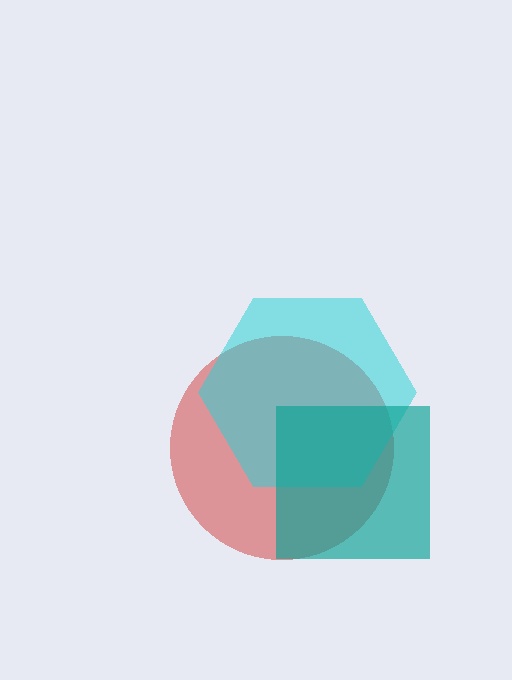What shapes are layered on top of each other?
The layered shapes are: a red circle, a cyan hexagon, a teal square.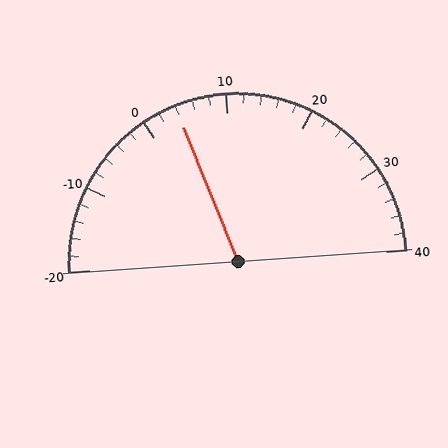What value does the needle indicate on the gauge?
The needle indicates approximately 4.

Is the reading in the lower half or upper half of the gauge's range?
The reading is in the lower half of the range (-20 to 40).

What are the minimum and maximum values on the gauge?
The gauge ranges from -20 to 40.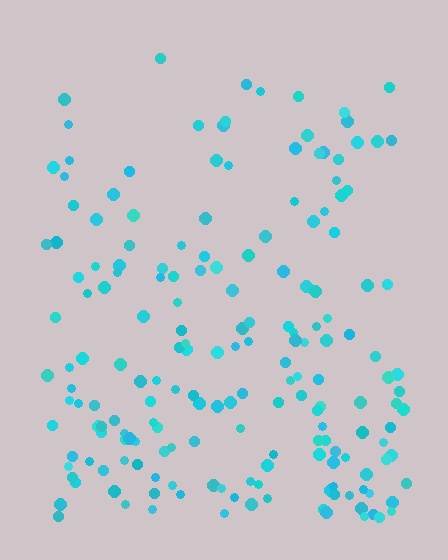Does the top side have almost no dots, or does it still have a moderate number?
Still a moderate number, just noticeably fewer than the bottom.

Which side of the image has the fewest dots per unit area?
The top.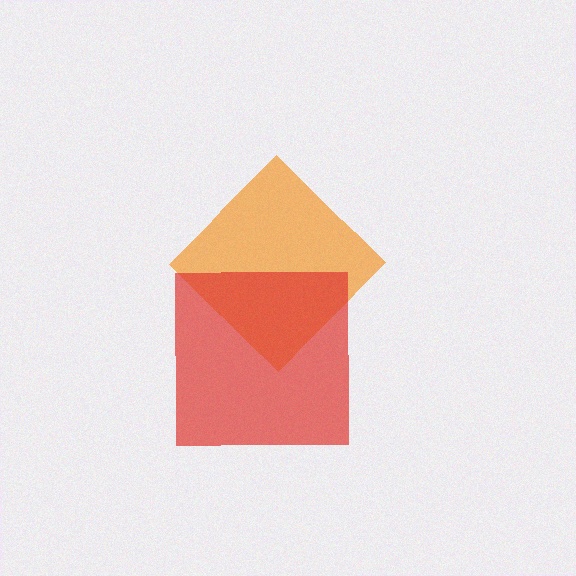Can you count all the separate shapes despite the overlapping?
Yes, there are 2 separate shapes.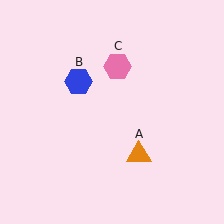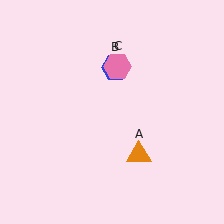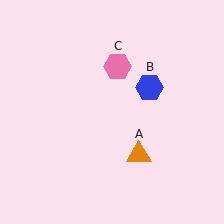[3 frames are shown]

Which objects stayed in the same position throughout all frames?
Orange triangle (object A) and pink hexagon (object C) remained stationary.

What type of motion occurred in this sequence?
The blue hexagon (object B) rotated clockwise around the center of the scene.